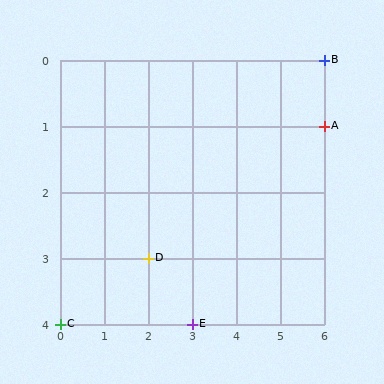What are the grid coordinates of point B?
Point B is at grid coordinates (6, 0).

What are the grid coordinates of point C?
Point C is at grid coordinates (0, 4).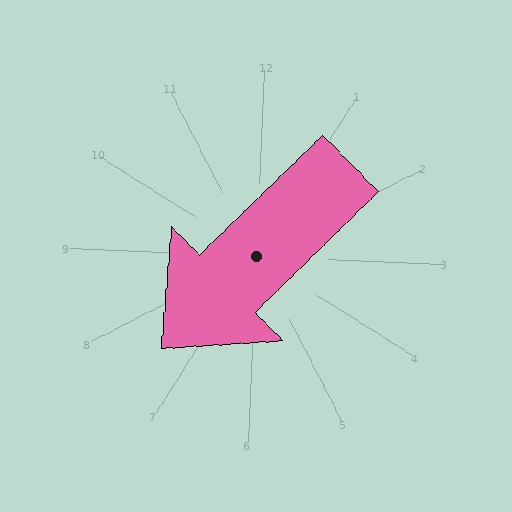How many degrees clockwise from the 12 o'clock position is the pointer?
Approximately 223 degrees.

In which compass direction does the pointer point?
Southwest.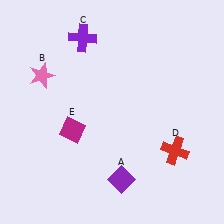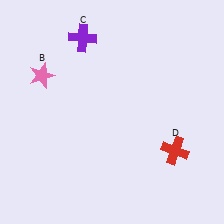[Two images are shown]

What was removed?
The purple diamond (A), the magenta diamond (E) were removed in Image 2.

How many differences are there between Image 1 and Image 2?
There are 2 differences between the two images.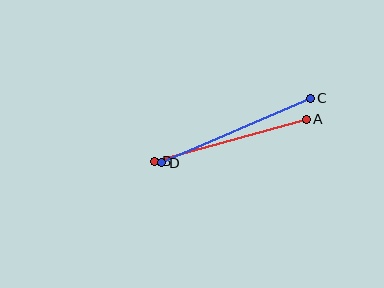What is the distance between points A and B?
The distance is approximately 157 pixels.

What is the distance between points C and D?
The distance is approximately 162 pixels.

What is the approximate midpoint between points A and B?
The midpoint is at approximately (230, 140) pixels.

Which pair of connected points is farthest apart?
Points C and D are farthest apart.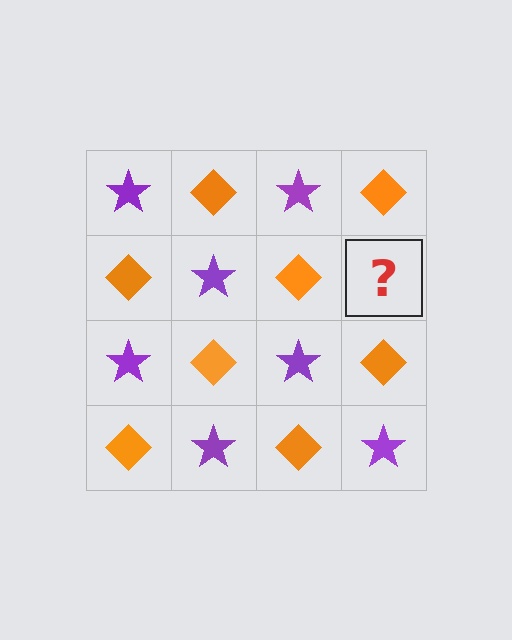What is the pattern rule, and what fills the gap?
The rule is that it alternates purple star and orange diamond in a checkerboard pattern. The gap should be filled with a purple star.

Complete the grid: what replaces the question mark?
The question mark should be replaced with a purple star.